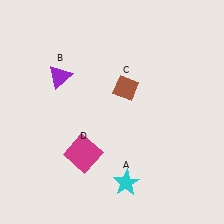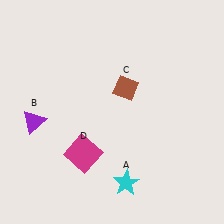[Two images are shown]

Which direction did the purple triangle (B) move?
The purple triangle (B) moved down.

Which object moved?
The purple triangle (B) moved down.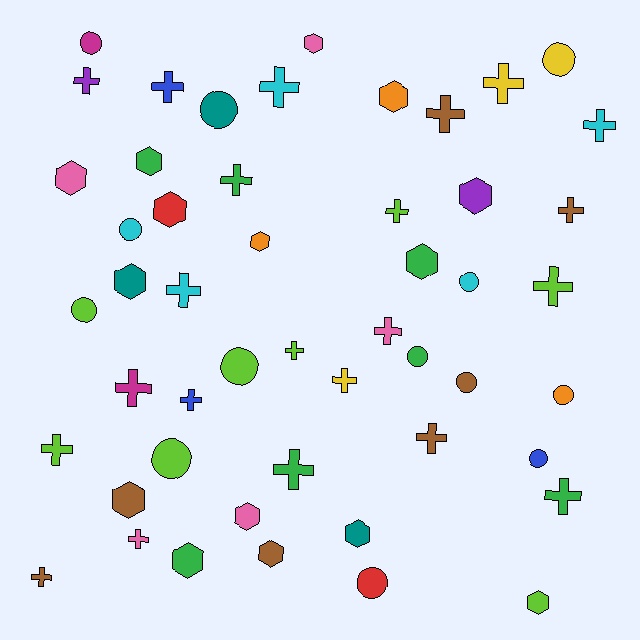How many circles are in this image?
There are 13 circles.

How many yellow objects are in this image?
There are 3 yellow objects.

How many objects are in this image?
There are 50 objects.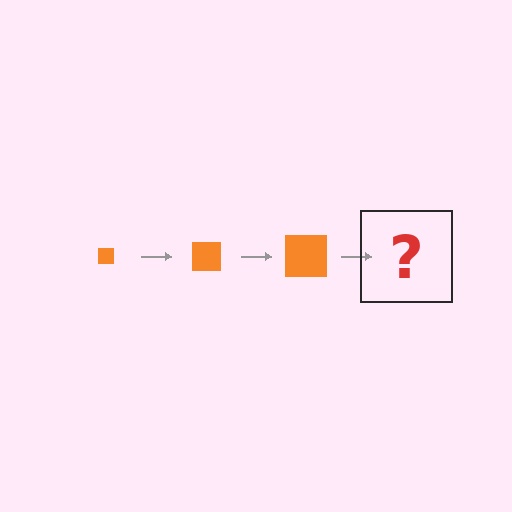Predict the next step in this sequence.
The next step is an orange square, larger than the previous one.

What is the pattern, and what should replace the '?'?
The pattern is that the square gets progressively larger each step. The '?' should be an orange square, larger than the previous one.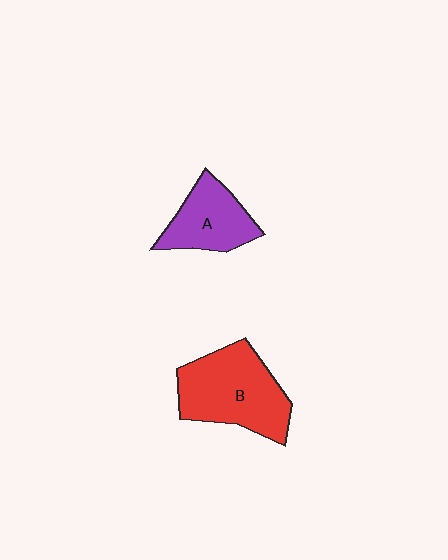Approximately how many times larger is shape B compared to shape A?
Approximately 1.6 times.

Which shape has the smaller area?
Shape A (purple).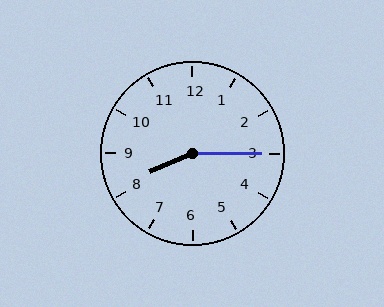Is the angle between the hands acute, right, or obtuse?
It is obtuse.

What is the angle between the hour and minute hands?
Approximately 158 degrees.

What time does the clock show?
8:15.